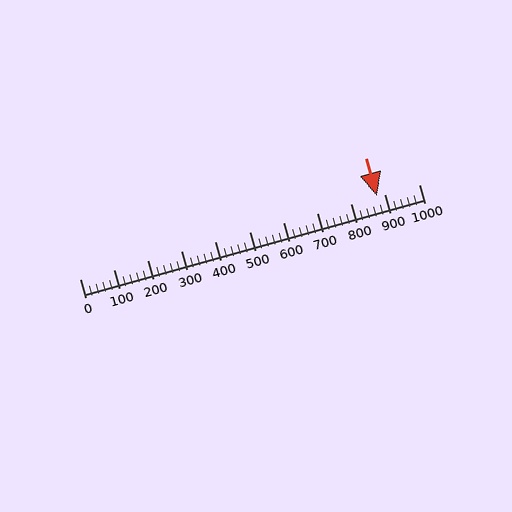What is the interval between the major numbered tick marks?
The major tick marks are spaced 100 units apart.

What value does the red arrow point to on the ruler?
The red arrow points to approximately 876.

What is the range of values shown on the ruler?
The ruler shows values from 0 to 1000.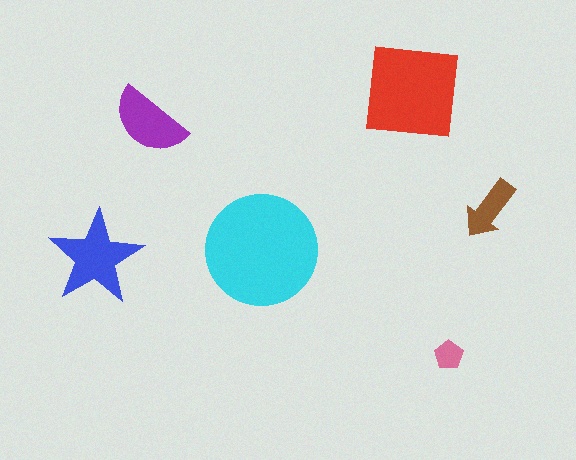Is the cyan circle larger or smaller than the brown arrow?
Larger.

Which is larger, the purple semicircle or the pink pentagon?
The purple semicircle.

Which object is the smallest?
The pink pentagon.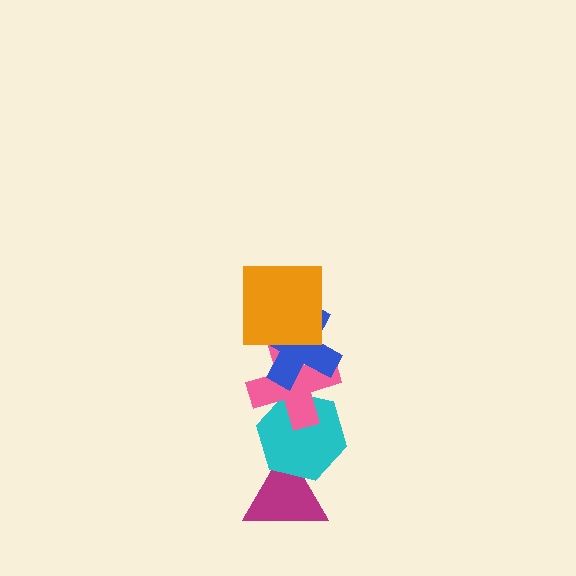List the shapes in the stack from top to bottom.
From top to bottom: the orange square, the blue cross, the pink cross, the cyan hexagon, the magenta triangle.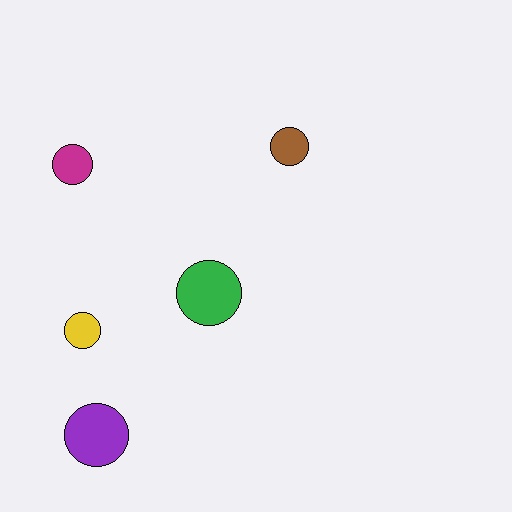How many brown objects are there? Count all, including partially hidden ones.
There is 1 brown object.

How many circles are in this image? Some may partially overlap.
There are 5 circles.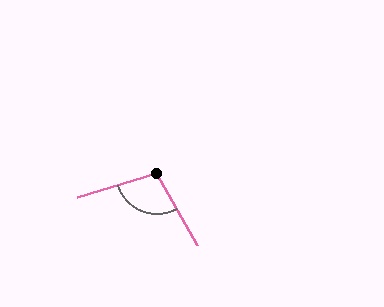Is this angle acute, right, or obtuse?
It is obtuse.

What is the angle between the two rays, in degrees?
Approximately 102 degrees.